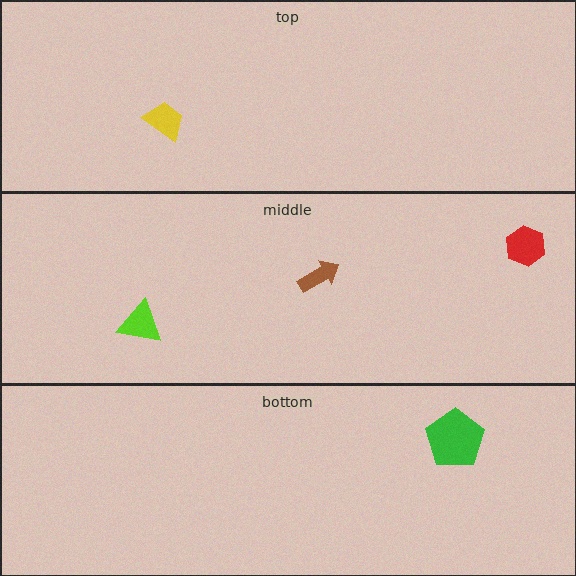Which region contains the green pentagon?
The bottom region.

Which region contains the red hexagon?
The middle region.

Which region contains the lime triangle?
The middle region.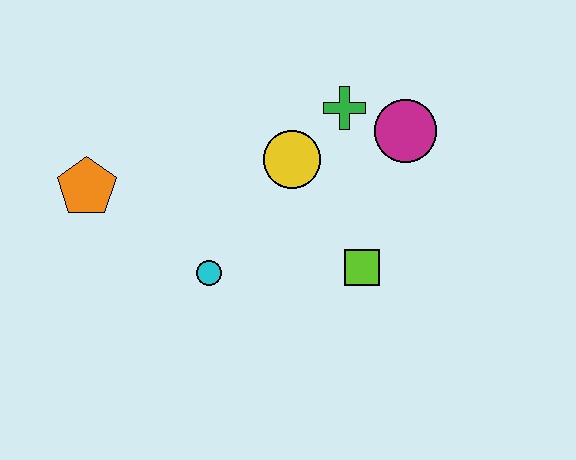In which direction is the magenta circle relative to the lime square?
The magenta circle is above the lime square.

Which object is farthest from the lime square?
The orange pentagon is farthest from the lime square.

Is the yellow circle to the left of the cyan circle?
No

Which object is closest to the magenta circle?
The green cross is closest to the magenta circle.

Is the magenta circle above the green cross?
No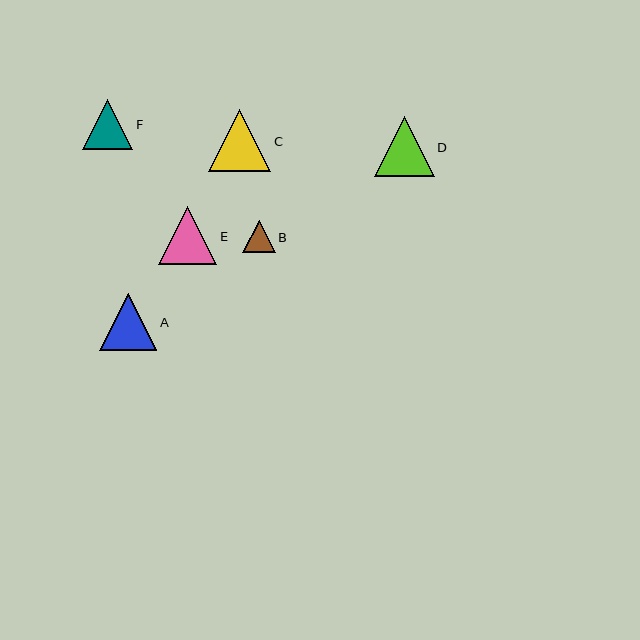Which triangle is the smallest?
Triangle B is the smallest with a size of approximately 33 pixels.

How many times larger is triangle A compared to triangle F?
Triangle A is approximately 1.1 times the size of triangle F.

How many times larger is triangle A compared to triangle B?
Triangle A is approximately 1.7 times the size of triangle B.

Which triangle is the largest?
Triangle C is the largest with a size of approximately 63 pixels.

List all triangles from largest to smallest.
From largest to smallest: C, D, E, A, F, B.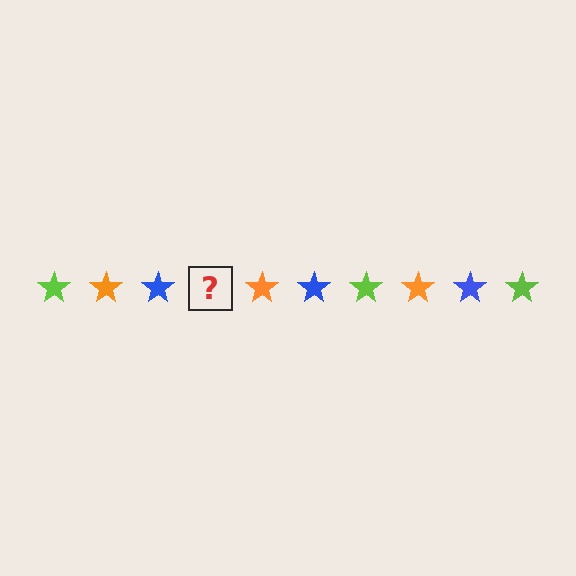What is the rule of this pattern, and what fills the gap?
The rule is that the pattern cycles through lime, orange, blue stars. The gap should be filled with a lime star.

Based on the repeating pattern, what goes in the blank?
The blank should be a lime star.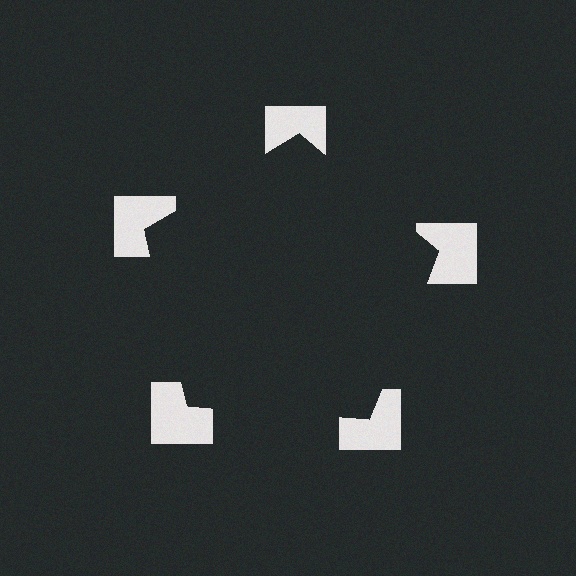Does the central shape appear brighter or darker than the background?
It typically appears slightly darker than the background, even though no actual brightness change is drawn.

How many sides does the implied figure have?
5 sides.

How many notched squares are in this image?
There are 5 — one at each vertex of the illusory pentagon.